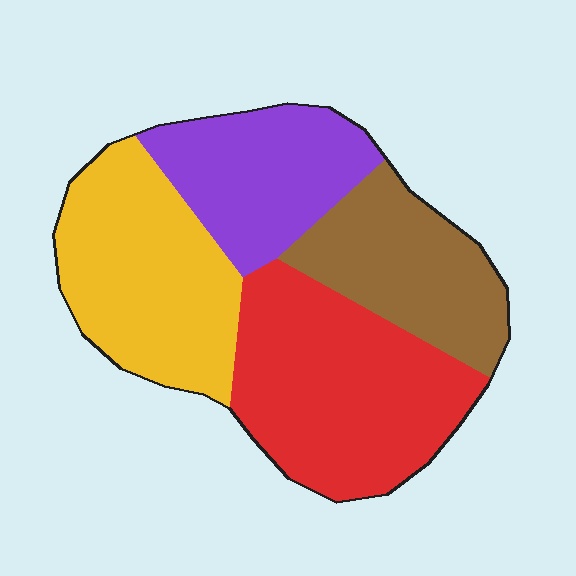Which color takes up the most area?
Red, at roughly 30%.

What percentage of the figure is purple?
Purple takes up between a sixth and a third of the figure.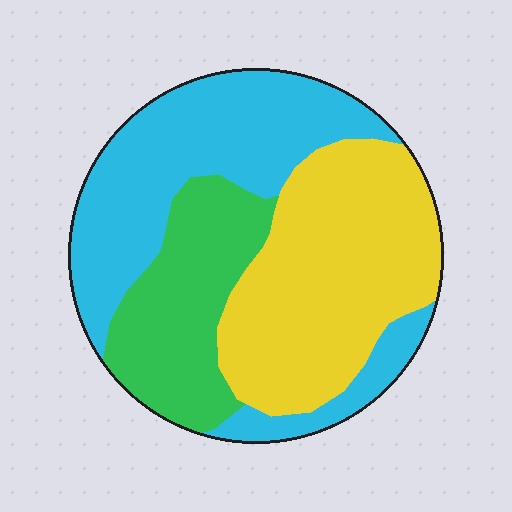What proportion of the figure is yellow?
Yellow covers about 40% of the figure.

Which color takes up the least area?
Green, at roughly 25%.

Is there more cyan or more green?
Cyan.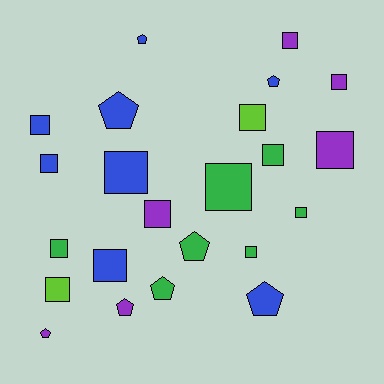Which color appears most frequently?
Blue, with 8 objects.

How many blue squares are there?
There are 4 blue squares.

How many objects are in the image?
There are 23 objects.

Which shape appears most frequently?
Square, with 15 objects.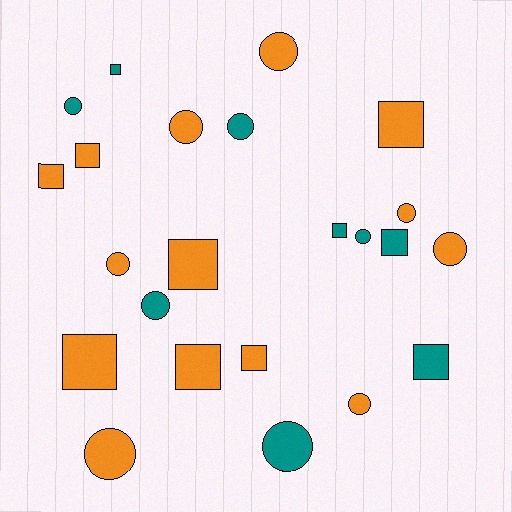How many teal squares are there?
There are 4 teal squares.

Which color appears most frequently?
Orange, with 14 objects.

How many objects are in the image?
There are 23 objects.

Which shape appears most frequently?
Circle, with 12 objects.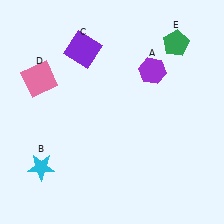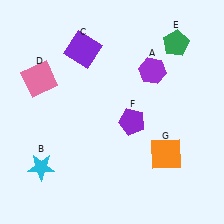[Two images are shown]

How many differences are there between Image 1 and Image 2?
There are 2 differences between the two images.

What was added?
A purple pentagon (F), an orange square (G) were added in Image 2.